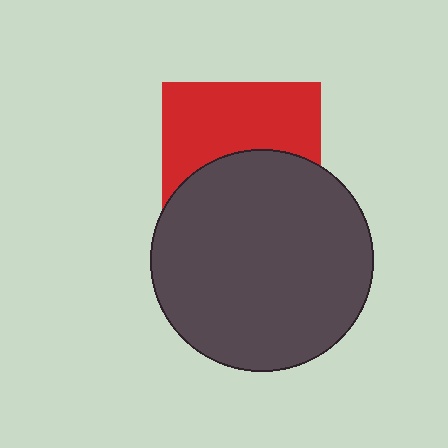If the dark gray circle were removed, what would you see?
You would see the complete red square.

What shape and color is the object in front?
The object in front is a dark gray circle.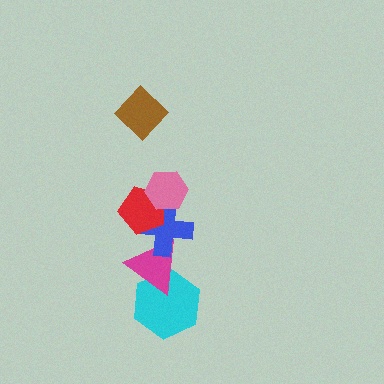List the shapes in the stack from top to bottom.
From top to bottom: the brown diamond, the pink hexagon, the red pentagon, the blue cross, the magenta triangle, the cyan hexagon.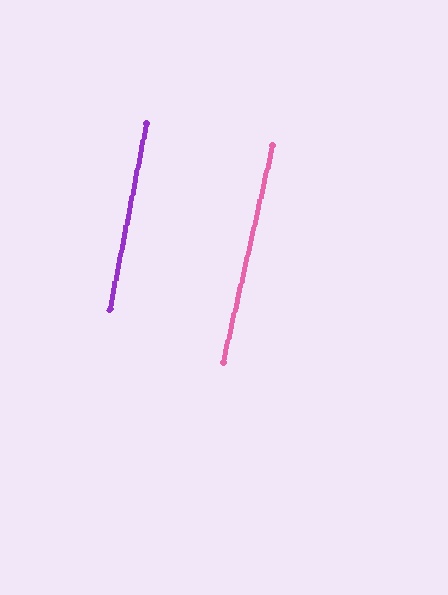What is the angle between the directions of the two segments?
Approximately 1 degree.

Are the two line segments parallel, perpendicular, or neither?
Parallel — their directions differ by only 1.4°.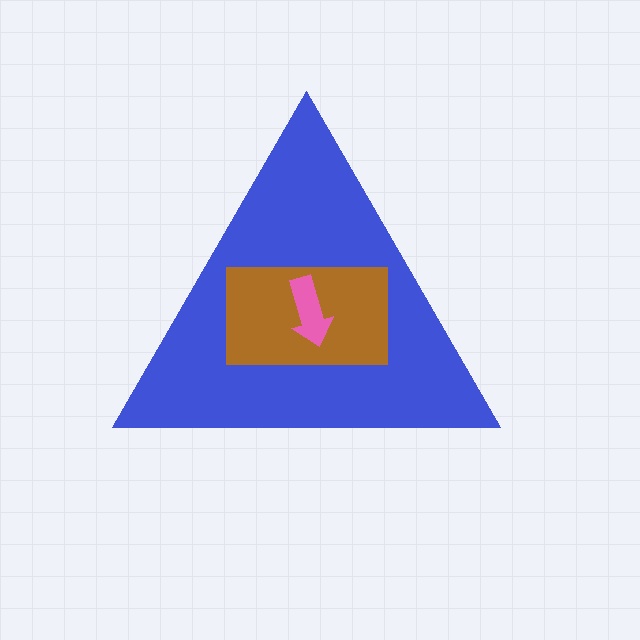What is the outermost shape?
The blue triangle.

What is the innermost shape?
The pink arrow.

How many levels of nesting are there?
3.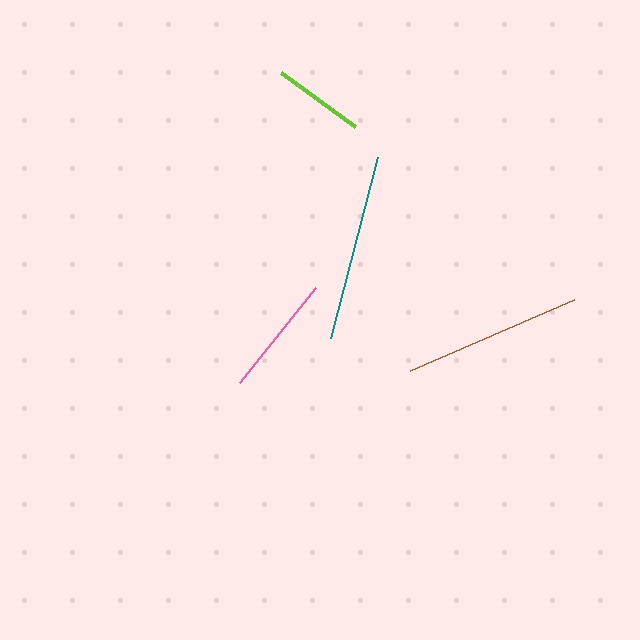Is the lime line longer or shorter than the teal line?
The teal line is longer than the lime line.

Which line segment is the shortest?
The lime line is the shortest at approximately 90 pixels.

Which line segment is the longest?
The teal line is the longest at approximately 187 pixels.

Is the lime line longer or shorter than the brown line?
The brown line is longer than the lime line.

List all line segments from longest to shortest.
From longest to shortest: teal, brown, pink, lime.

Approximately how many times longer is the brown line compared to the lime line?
The brown line is approximately 2.0 times the length of the lime line.